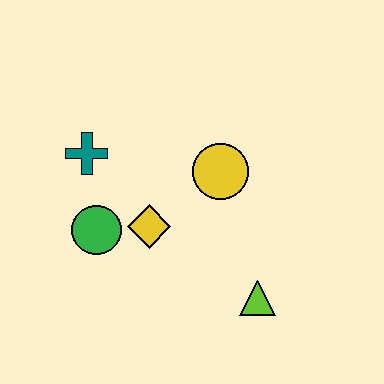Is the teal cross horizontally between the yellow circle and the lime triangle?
No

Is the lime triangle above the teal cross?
No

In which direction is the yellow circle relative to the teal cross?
The yellow circle is to the right of the teal cross.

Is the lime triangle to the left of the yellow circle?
No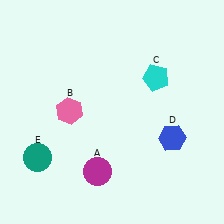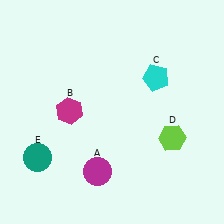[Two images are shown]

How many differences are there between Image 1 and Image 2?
There are 2 differences between the two images.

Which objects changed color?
B changed from pink to magenta. D changed from blue to lime.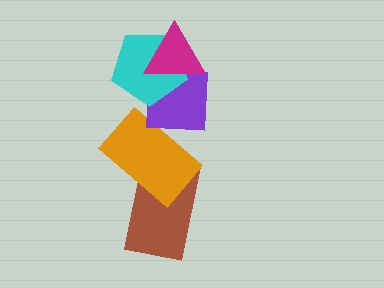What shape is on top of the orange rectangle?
The purple square is on top of the orange rectangle.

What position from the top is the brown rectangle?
The brown rectangle is 5th from the top.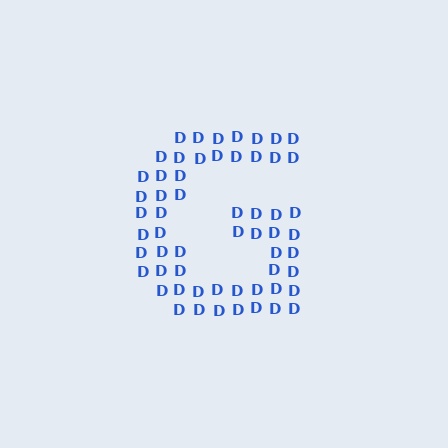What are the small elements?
The small elements are letter D's.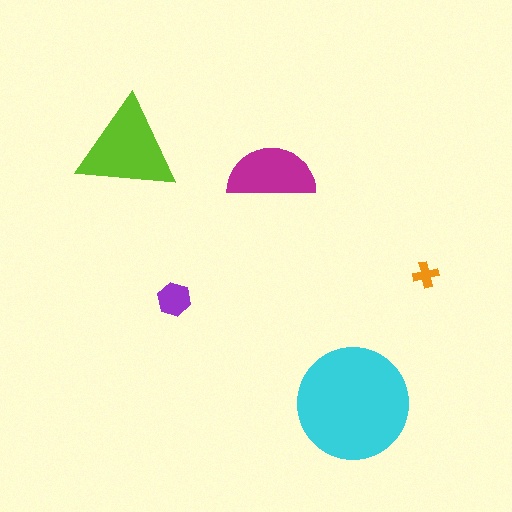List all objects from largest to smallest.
The cyan circle, the lime triangle, the magenta semicircle, the purple hexagon, the orange cross.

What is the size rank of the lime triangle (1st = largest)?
2nd.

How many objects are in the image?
There are 5 objects in the image.